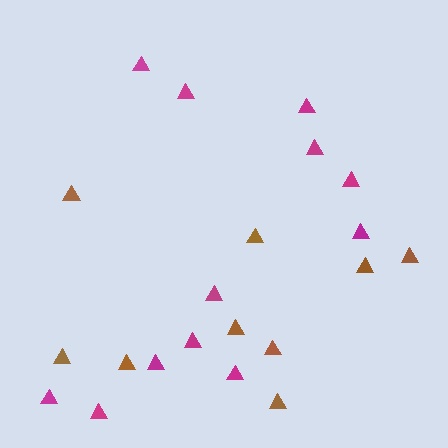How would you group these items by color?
There are 2 groups: one group of brown triangles (9) and one group of magenta triangles (12).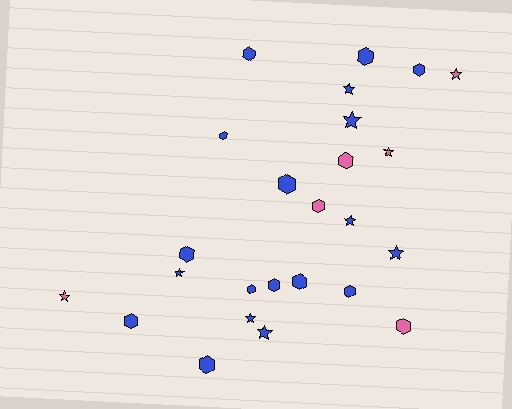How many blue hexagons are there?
There are 12 blue hexagons.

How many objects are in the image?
There are 25 objects.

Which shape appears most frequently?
Hexagon, with 15 objects.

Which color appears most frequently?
Blue, with 19 objects.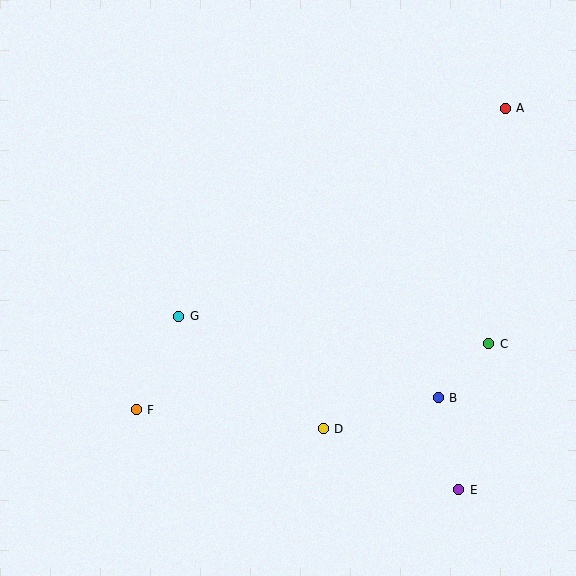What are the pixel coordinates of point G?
Point G is at (179, 316).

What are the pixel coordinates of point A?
Point A is at (505, 108).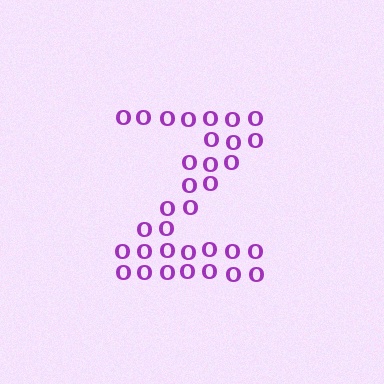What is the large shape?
The large shape is the letter Z.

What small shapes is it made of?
It is made of small letter O's.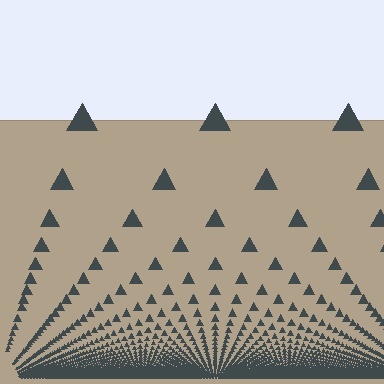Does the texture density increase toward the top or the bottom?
Density increases toward the bottom.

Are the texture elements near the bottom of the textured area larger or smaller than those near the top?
Smaller. The gradient is inverted — elements near the bottom are smaller and denser.